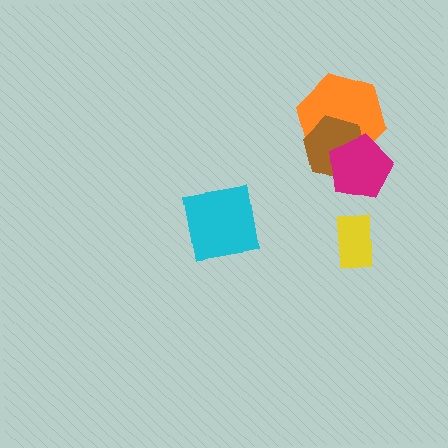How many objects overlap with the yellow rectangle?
0 objects overlap with the yellow rectangle.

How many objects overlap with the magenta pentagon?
2 objects overlap with the magenta pentagon.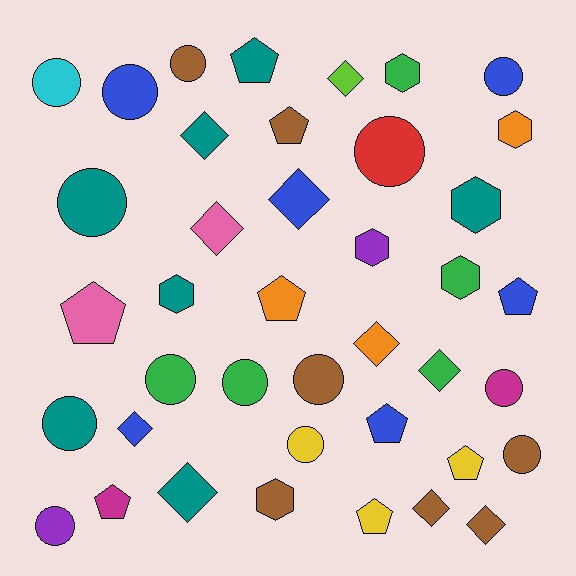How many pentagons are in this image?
There are 9 pentagons.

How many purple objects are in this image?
There are 2 purple objects.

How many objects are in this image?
There are 40 objects.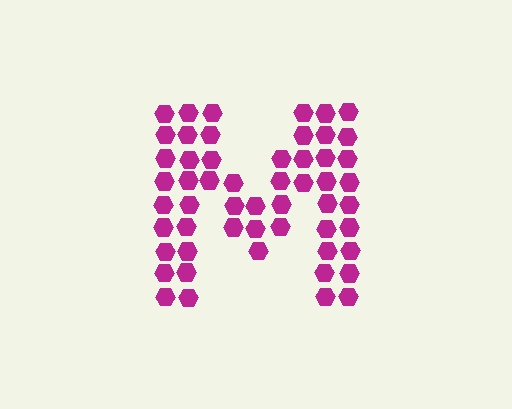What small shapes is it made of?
It is made of small hexagons.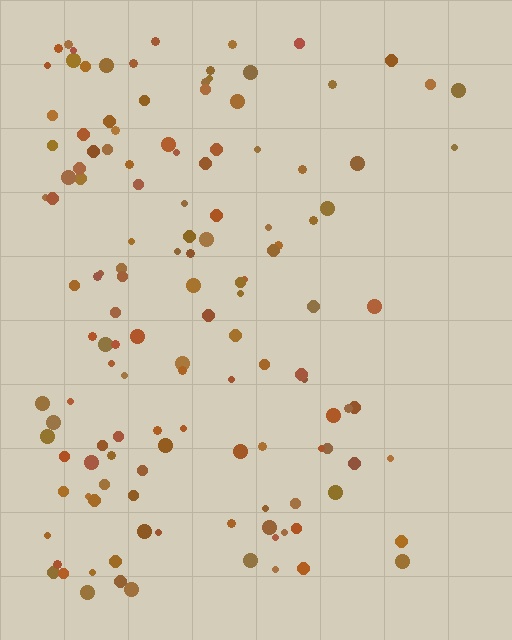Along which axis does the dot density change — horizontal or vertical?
Horizontal.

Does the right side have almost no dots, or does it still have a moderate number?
Still a moderate number, just noticeably fewer than the left.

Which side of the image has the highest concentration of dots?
The left.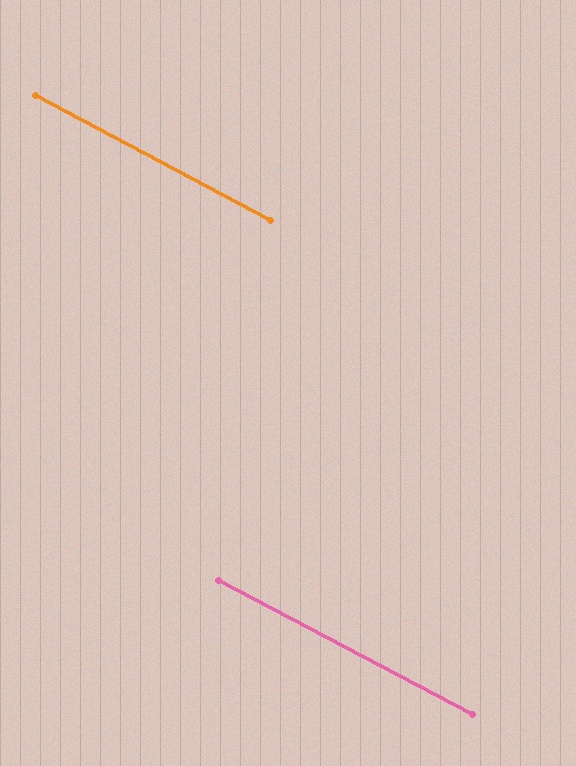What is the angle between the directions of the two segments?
Approximately 0 degrees.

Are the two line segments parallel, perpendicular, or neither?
Parallel — their directions differ by only 0.0°.